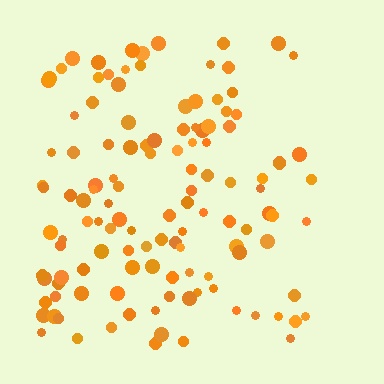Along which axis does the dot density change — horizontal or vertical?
Horizontal.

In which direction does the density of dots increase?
From right to left, with the left side densest.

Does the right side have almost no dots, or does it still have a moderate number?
Still a moderate number, just noticeably fewer than the left.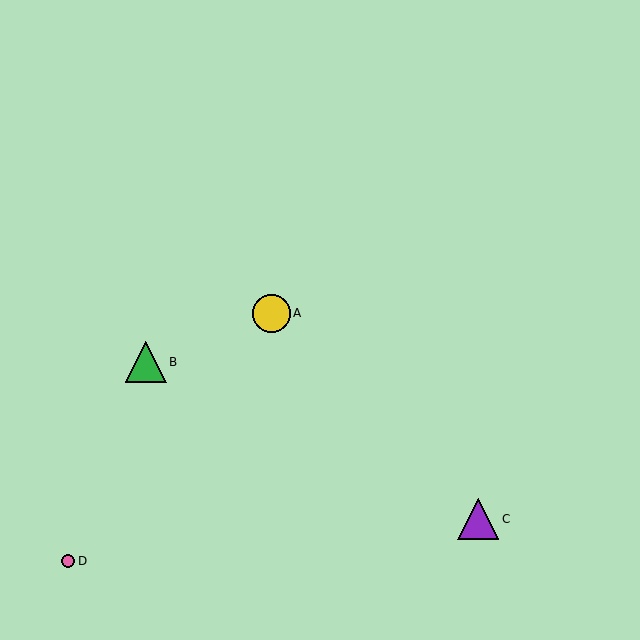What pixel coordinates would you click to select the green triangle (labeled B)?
Click at (146, 362) to select the green triangle B.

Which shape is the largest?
The green triangle (labeled B) is the largest.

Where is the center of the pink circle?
The center of the pink circle is at (68, 561).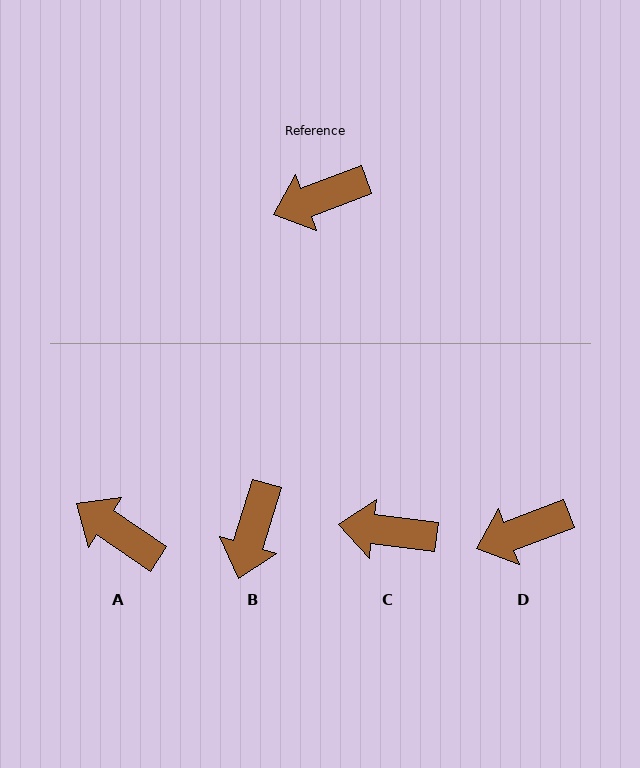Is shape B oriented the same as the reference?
No, it is off by about 53 degrees.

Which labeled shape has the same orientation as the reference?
D.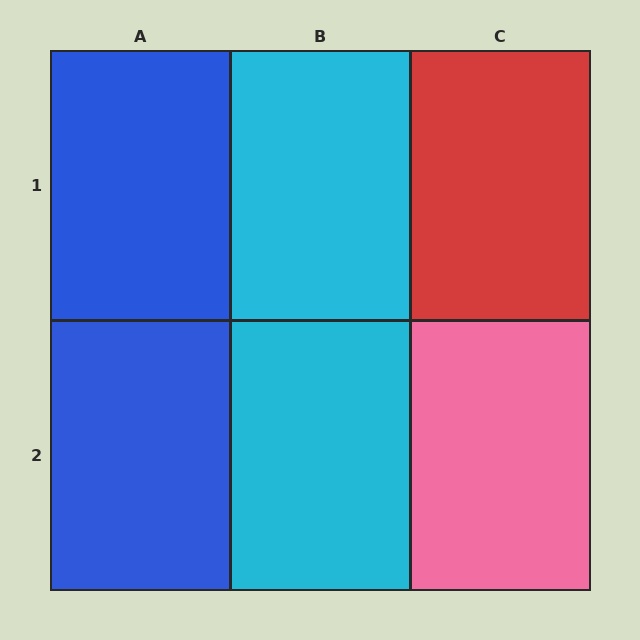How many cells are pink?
1 cell is pink.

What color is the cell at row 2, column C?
Pink.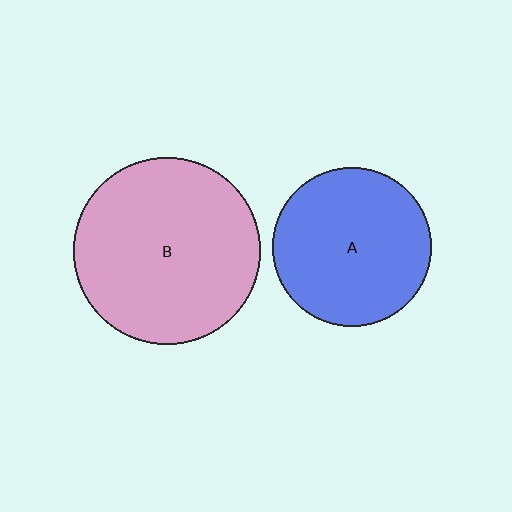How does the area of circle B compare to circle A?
Approximately 1.4 times.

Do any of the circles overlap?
No, none of the circles overlap.